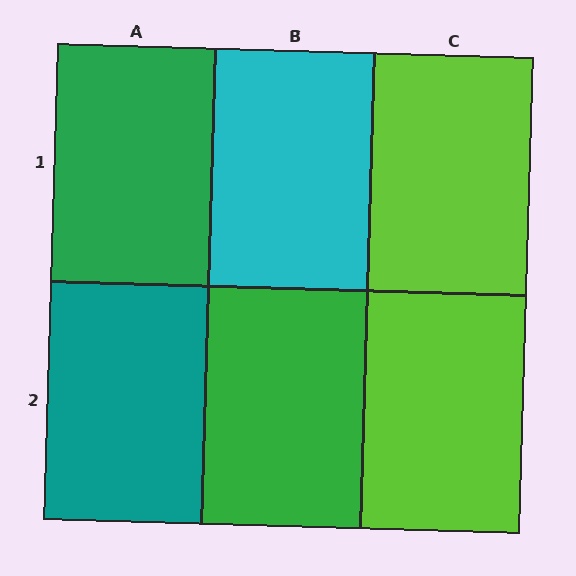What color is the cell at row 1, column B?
Cyan.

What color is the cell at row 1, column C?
Lime.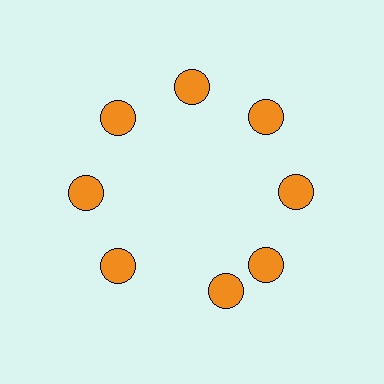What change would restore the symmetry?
The symmetry would be restored by rotating it back into even spacing with its neighbors so that all 8 circles sit at equal angles and equal distance from the center.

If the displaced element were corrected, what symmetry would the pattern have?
It would have 8-fold rotational symmetry — the pattern would map onto itself every 45 degrees.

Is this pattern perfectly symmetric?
No. The 8 orange circles are arranged in a ring, but one element near the 6 o'clock position is rotated out of alignment along the ring, breaking the 8-fold rotational symmetry.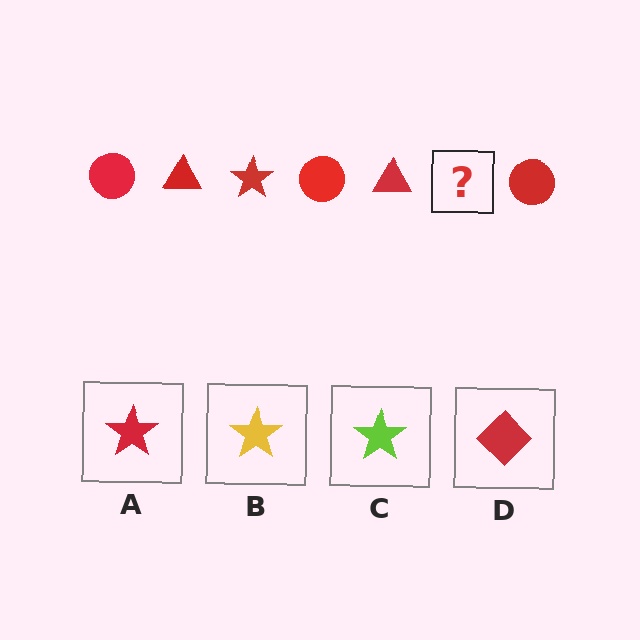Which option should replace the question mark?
Option A.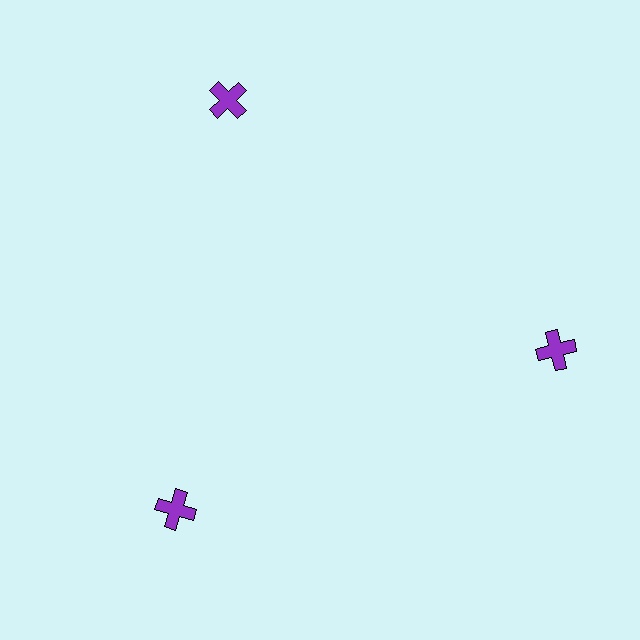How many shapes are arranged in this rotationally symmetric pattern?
There are 3 shapes, arranged in 3 groups of 1.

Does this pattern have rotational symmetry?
Yes, this pattern has 3-fold rotational symmetry. It looks the same after rotating 120 degrees around the center.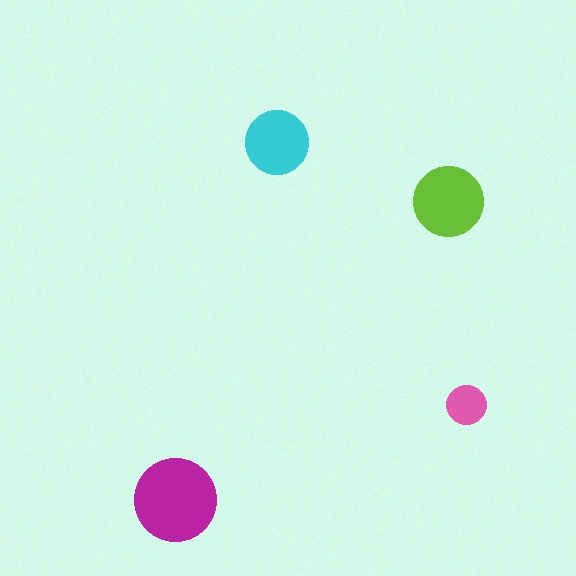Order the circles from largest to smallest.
the magenta one, the lime one, the cyan one, the pink one.